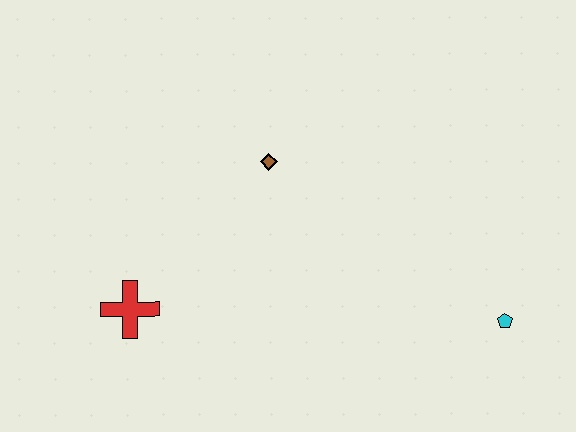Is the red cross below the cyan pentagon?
No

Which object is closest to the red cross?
The brown diamond is closest to the red cross.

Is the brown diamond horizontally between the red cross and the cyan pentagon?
Yes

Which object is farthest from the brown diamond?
The cyan pentagon is farthest from the brown diamond.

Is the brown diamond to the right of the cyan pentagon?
No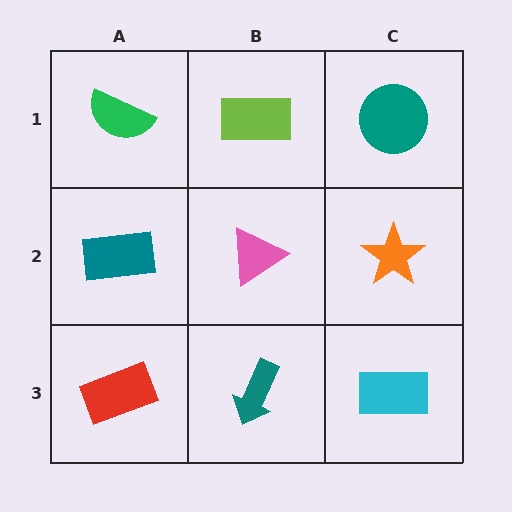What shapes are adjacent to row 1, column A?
A teal rectangle (row 2, column A), a lime rectangle (row 1, column B).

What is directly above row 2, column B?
A lime rectangle.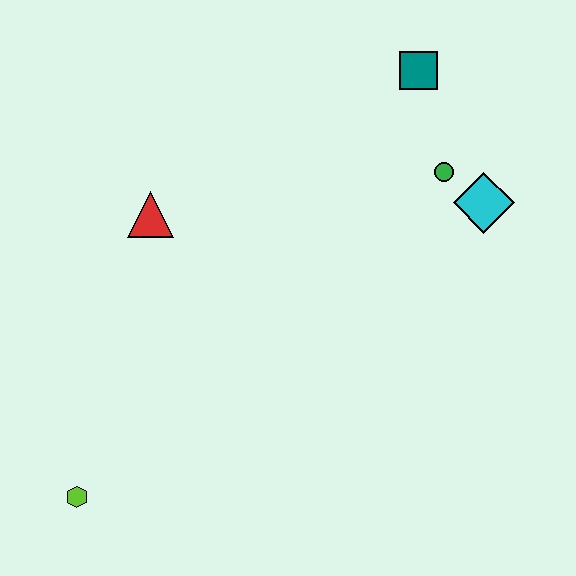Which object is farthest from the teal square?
The lime hexagon is farthest from the teal square.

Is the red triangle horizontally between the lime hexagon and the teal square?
Yes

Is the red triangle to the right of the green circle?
No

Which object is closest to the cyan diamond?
The green circle is closest to the cyan diamond.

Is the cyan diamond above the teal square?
No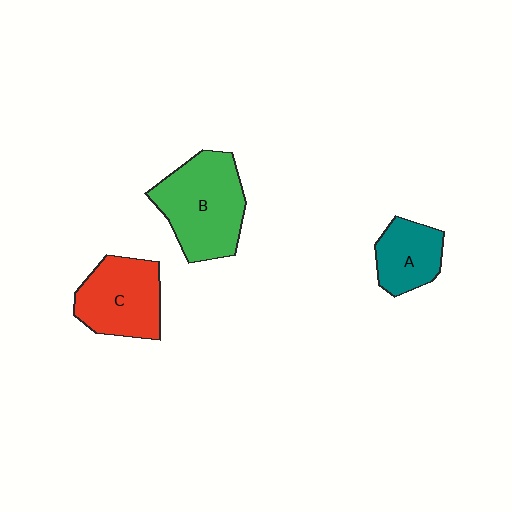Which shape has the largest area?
Shape B (green).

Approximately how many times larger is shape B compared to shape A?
Approximately 1.8 times.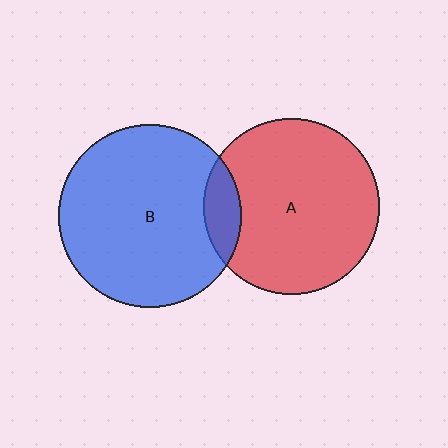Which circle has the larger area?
Circle B (blue).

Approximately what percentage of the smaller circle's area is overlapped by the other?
Approximately 10%.